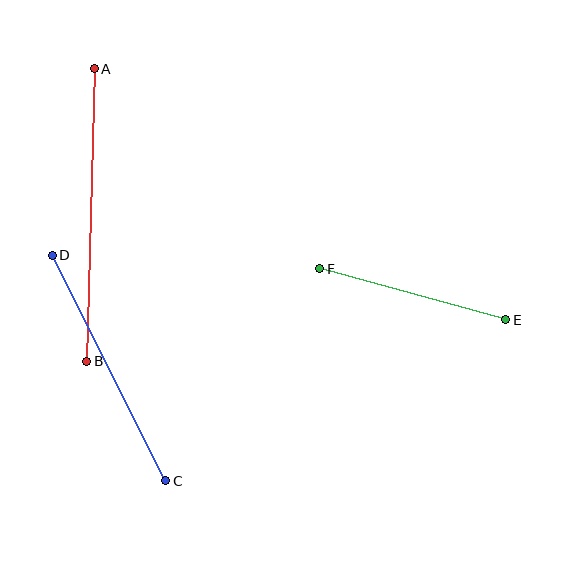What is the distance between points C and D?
The distance is approximately 253 pixels.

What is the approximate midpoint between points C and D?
The midpoint is at approximately (109, 368) pixels.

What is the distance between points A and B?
The distance is approximately 292 pixels.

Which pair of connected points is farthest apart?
Points A and B are farthest apart.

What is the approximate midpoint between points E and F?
The midpoint is at approximately (413, 294) pixels.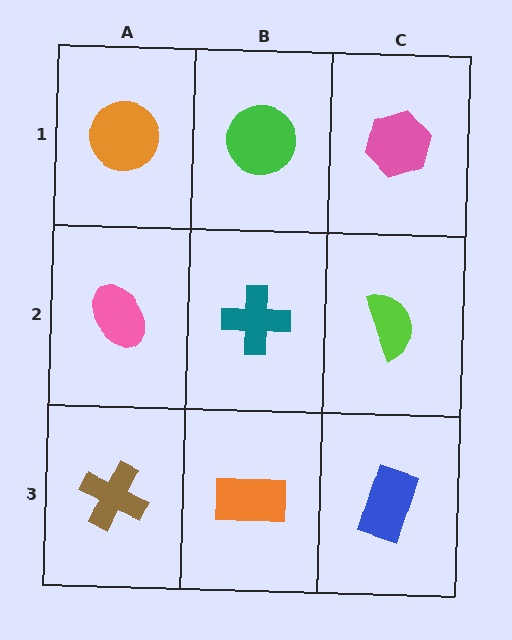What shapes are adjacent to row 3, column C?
A lime semicircle (row 2, column C), an orange rectangle (row 3, column B).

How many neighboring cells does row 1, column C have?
2.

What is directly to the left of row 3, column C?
An orange rectangle.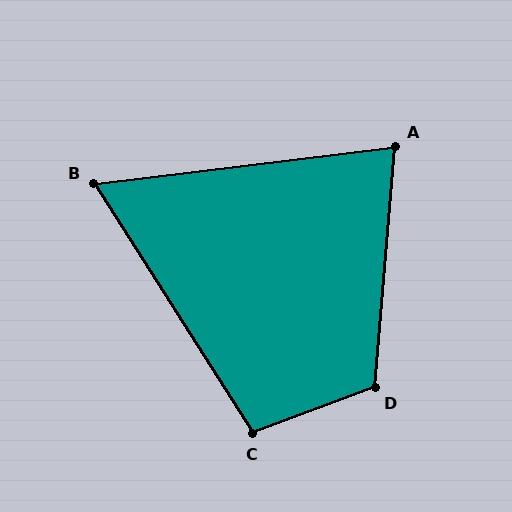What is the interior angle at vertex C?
Approximately 102 degrees (obtuse).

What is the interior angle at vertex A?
Approximately 78 degrees (acute).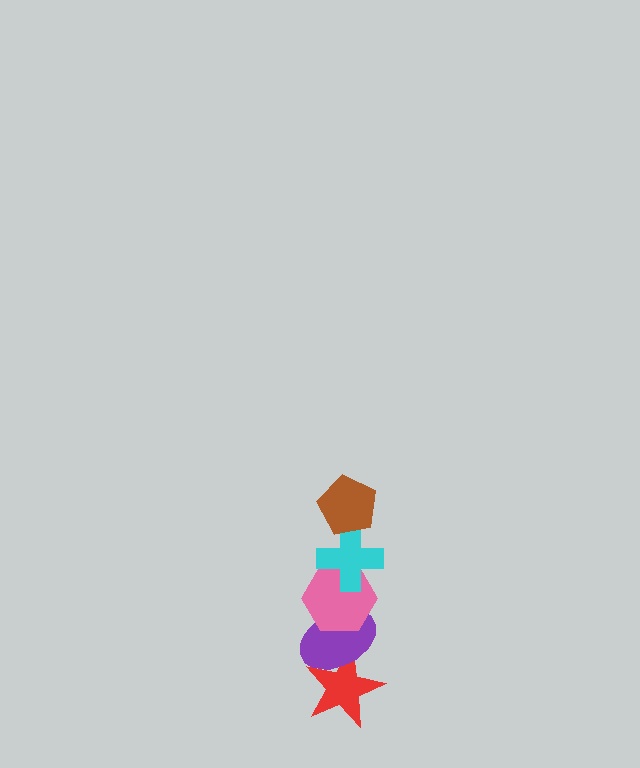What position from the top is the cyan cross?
The cyan cross is 2nd from the top.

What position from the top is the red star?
The red star is 5th from the top.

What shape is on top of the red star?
The purple ellipse is on top of the red star.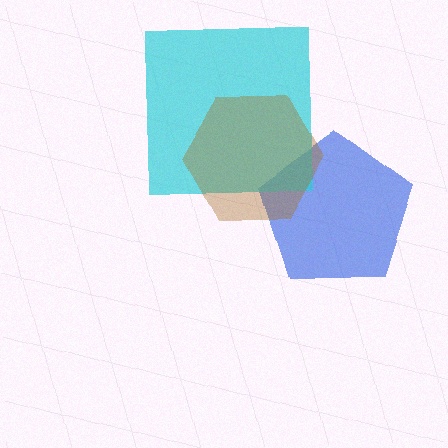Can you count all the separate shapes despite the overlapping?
Yes, there are 3 separate shapes.